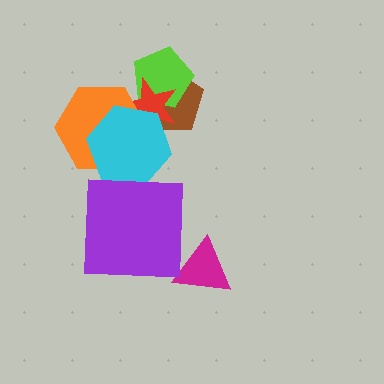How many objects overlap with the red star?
4 objects overlap with the red star.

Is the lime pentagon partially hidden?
Yes, it is partially covered by another shape.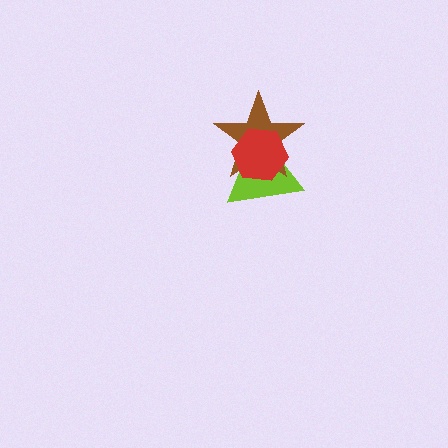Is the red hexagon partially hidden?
No, no other shape covers it.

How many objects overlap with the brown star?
2 objects overlap with the brown star.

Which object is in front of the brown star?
The red hexagon is in front of the brown star.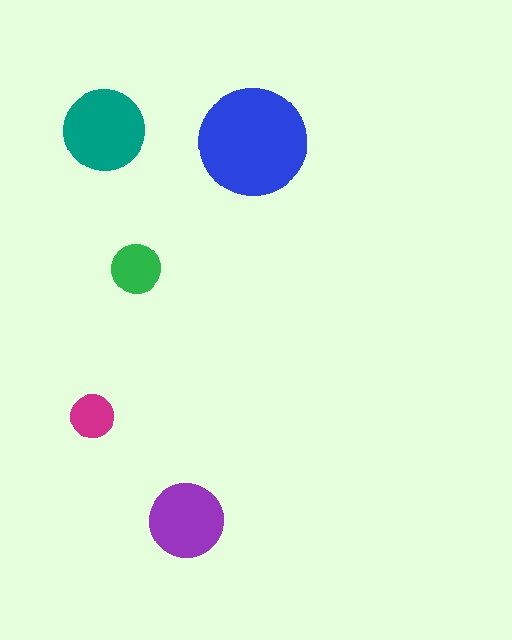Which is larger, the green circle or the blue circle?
The blue one.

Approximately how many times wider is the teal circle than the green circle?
About 1.5 times wider.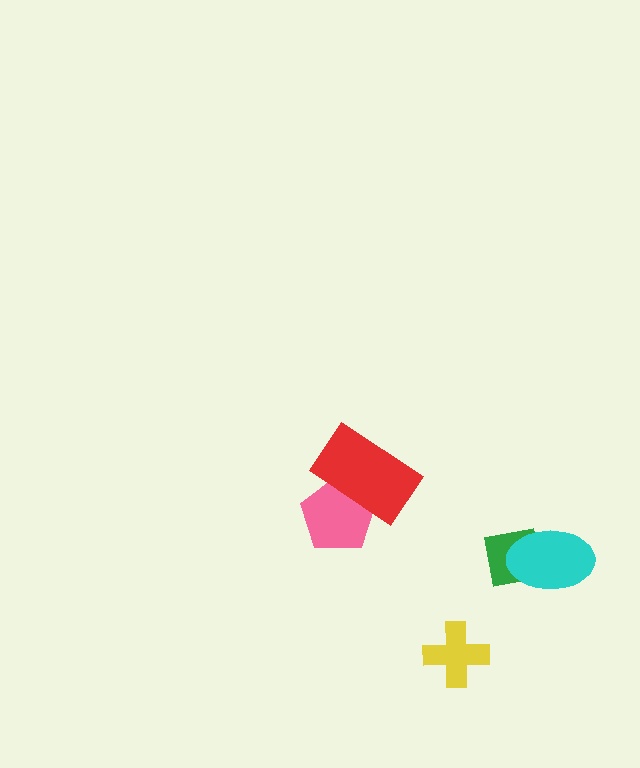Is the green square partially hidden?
Yes, it is partially covered by another shape.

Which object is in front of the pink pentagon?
The red rectangle is in front of the pink pentagon.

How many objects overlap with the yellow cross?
0 objects overlap with the yellow cross.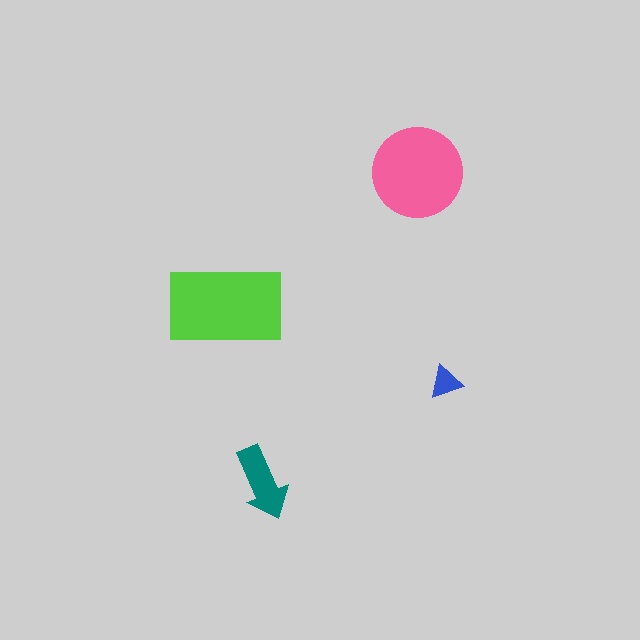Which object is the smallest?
The blue triangle.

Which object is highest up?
The pink circle is topmost.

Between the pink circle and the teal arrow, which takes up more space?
The pink circle.